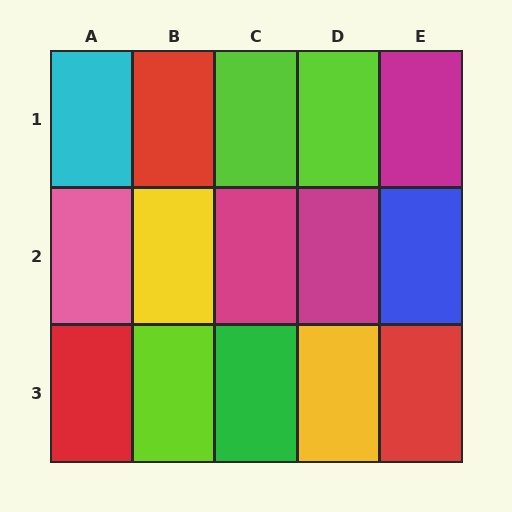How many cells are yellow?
2 cells are yellow.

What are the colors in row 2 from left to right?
Pink, yellow, magenta, magenta, blue.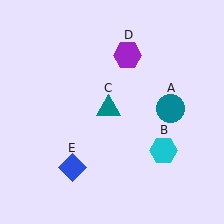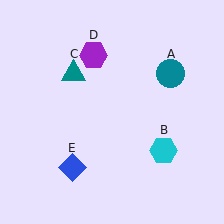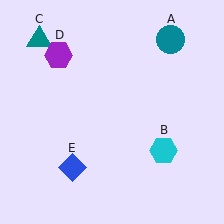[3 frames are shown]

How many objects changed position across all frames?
3 objects changed position: teal circle (object A), teal triangle (object C), purple hexagon (object D).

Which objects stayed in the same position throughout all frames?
Cyan hexagon (object B) and blue diamond (object E) remained stationary.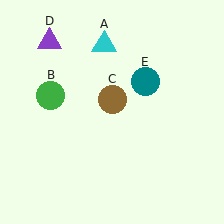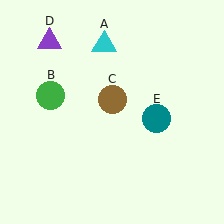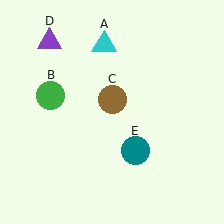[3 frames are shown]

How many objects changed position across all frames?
1 object changed position: teal circle (object E).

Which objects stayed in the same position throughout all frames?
Cyan triangle (object A) and green circle (object B) and brown circle (object C) and purple triangle (object D) remained stationary.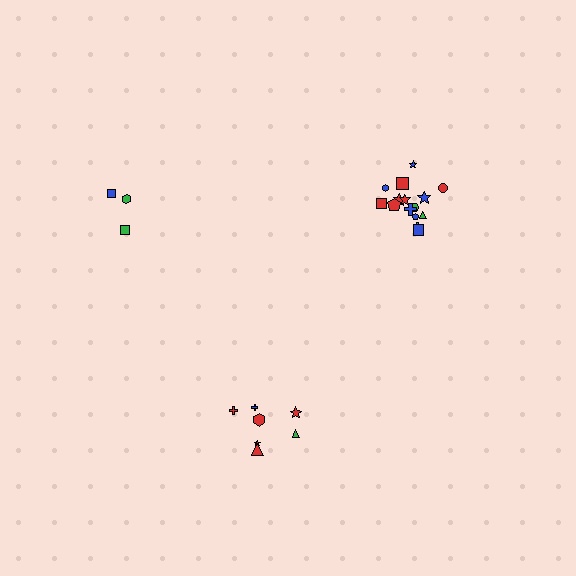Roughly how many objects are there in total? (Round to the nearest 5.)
Roughly 25 objects in total.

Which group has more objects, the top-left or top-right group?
The top-right group.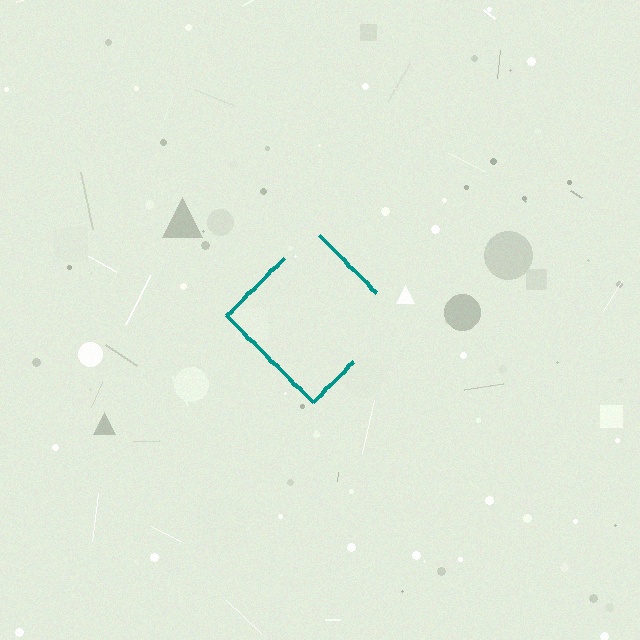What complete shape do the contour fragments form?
The contour fragments form a diamond.